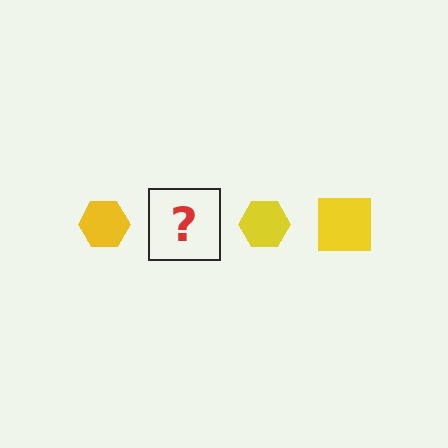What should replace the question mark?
The question mark should be replaced with a yellow square.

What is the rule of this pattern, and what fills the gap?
The rule is that the pattern cycles through hexagon, square shapes in yellow. The gap should be filled with a yellow square.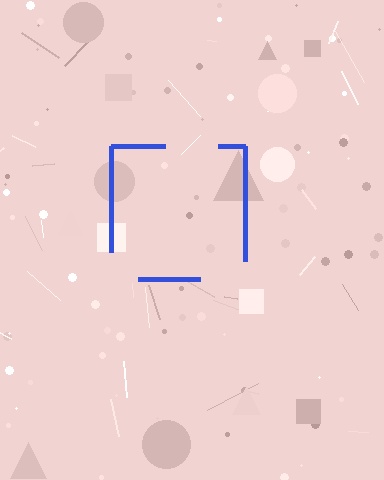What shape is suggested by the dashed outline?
The dashed outline suggests a square.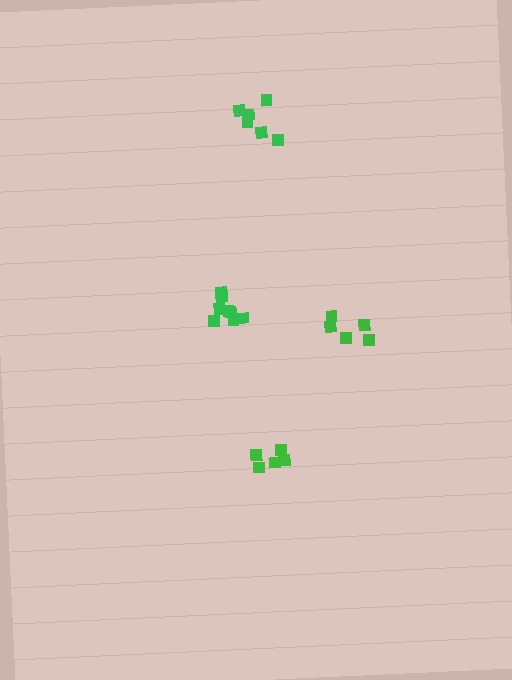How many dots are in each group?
Group 1: 8 dots, Group 2: 5 dots, Group 3: 5 dots, Group 4: 6 dots (24 total).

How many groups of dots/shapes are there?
There are 4 groups.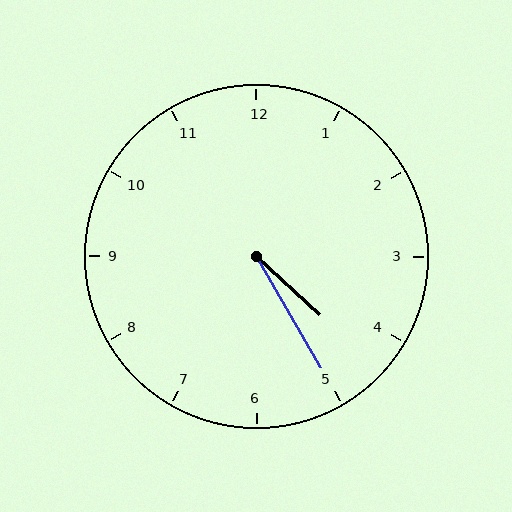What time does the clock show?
4:25.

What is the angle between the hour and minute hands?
Approximately 18 degrees.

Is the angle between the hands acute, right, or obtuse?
It is acute.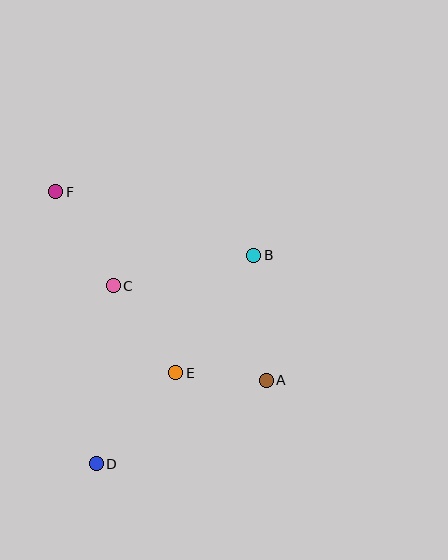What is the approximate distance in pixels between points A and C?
The distance between A and C is approximately 180 pixels.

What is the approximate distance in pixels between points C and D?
The distance between C and D is approximately 179 pixels.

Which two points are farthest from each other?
Points A and F are farthest from each other.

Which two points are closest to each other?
Points A and E are closest to each other.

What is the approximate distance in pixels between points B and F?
The distance between B and F is approximately 208 pixels.